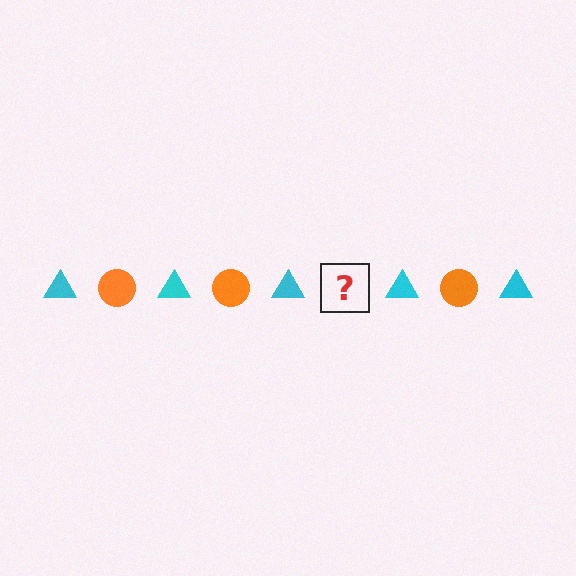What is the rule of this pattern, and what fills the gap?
The rule is that the pattern alternates between cyan triangle and orange circle. The gap should be filled with an orange circle.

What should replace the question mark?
The question mark should be replaced with an orange circle.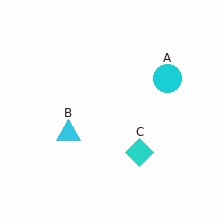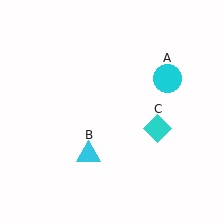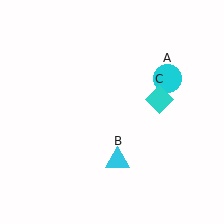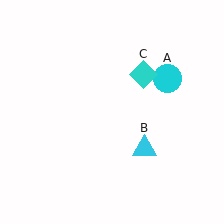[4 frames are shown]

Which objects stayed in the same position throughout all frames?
Cyan circle (object A) remained stationary.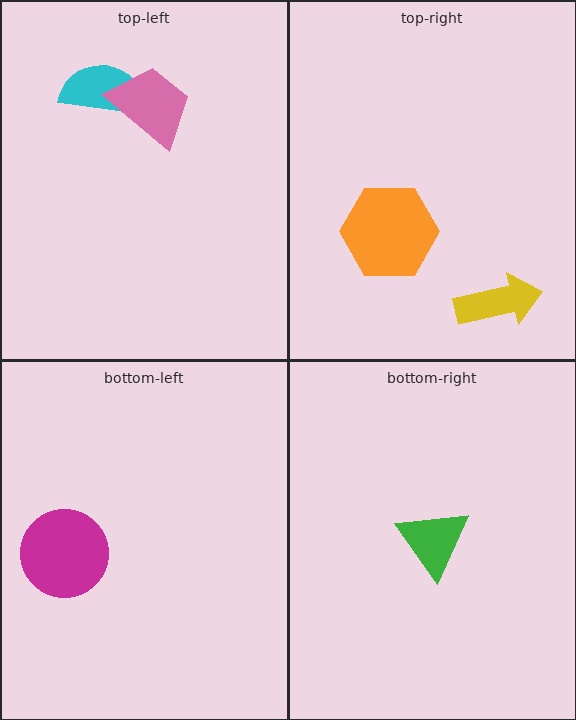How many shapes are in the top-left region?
2.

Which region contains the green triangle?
The bottom-right region.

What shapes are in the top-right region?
The yellow arrow, the orange hexagon.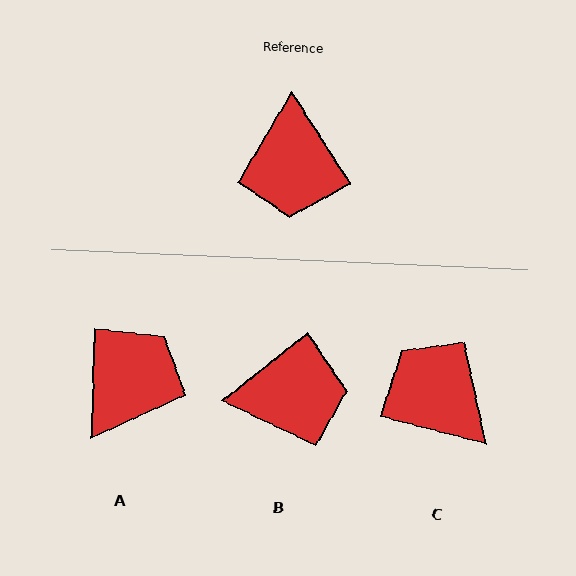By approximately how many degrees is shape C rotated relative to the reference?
Approximately 137 degrees clockwise.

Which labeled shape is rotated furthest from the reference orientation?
A, about 145 degrees away.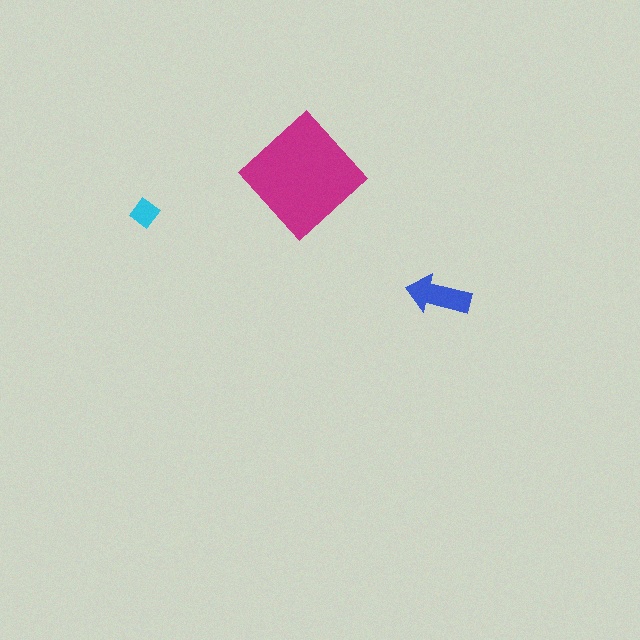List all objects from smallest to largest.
The cyan diamond, the blue arrow, the magenta diamond.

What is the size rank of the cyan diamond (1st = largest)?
3rd.